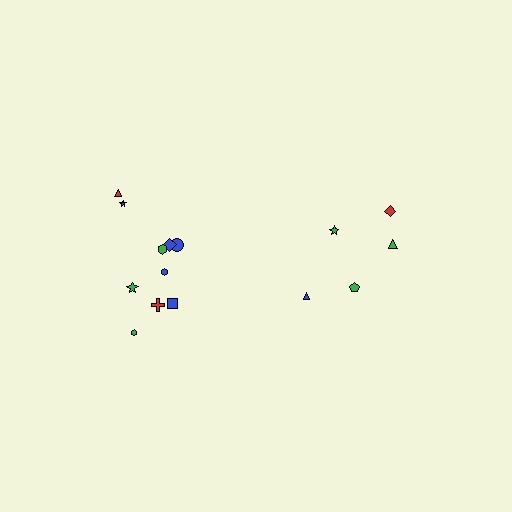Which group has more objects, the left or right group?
The left group.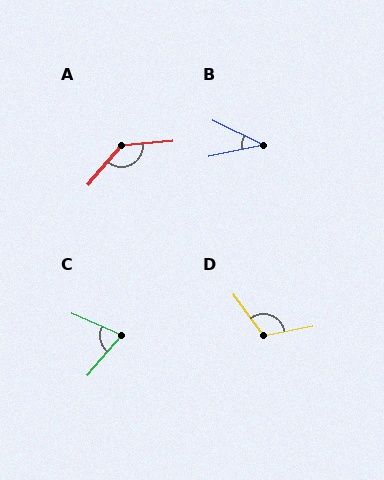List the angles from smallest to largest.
B (37°), C (73°), D (115°), A (135°).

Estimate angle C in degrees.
Approximately 73 degrees.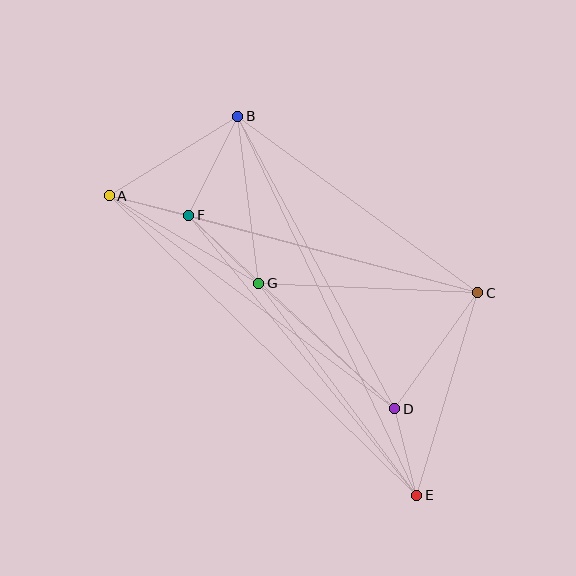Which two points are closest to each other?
Points A and F are closest to each other.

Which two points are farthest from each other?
Points A and E are farthest from each other.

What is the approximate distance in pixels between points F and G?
The distance between F and G is approximately 98 pixels.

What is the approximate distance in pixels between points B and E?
The distance between B and E is approximately 419 pixels.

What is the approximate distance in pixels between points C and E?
The distance between C and E is approximately 211 pixels.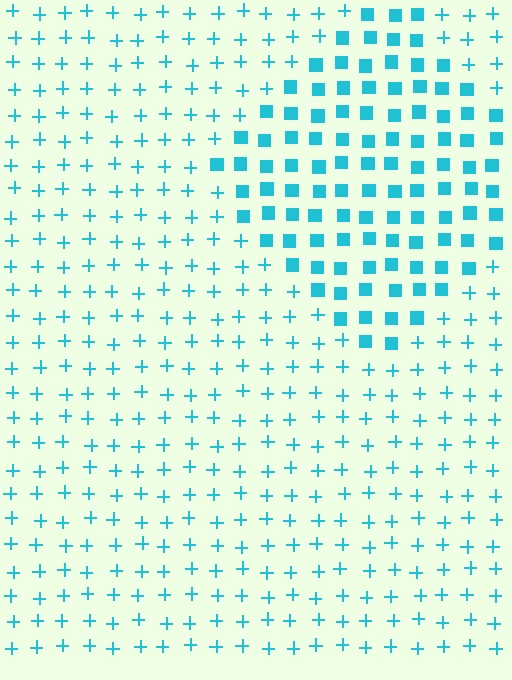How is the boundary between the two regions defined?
The boundary is defined by a change in element shape: squares inside vs. plus signs outside. All elements share the same color and spacing.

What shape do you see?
I see a diamond.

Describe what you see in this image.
The image is filled with small cyan elements arranged in a uniform grid. A diamond-shaped region contains squares, while the surrounding area contains plus signs. The boundary is defined purely by the change in element shape.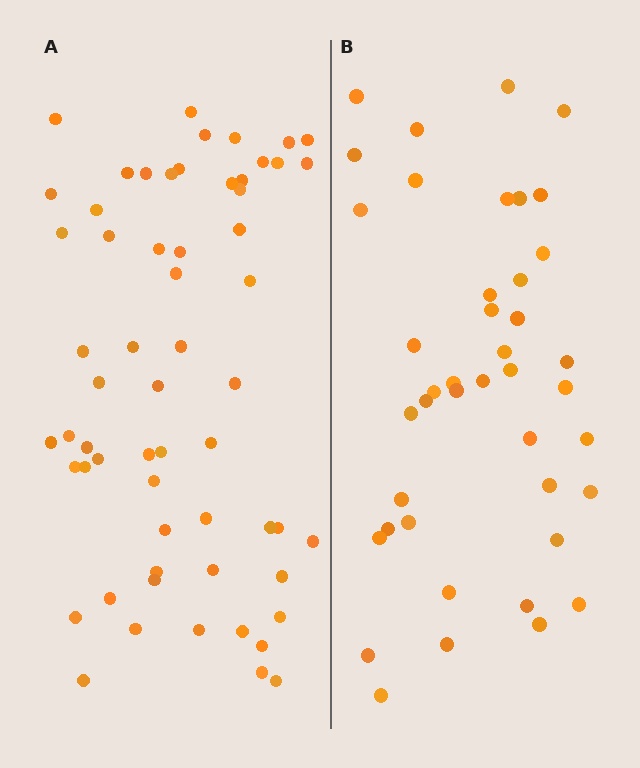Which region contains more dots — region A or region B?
Region A (the left region) has more dots.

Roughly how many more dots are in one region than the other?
Region A has approximately 20 more dots than region B.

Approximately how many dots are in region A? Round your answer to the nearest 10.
About 60 dots.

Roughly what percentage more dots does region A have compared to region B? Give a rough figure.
About 45% more.